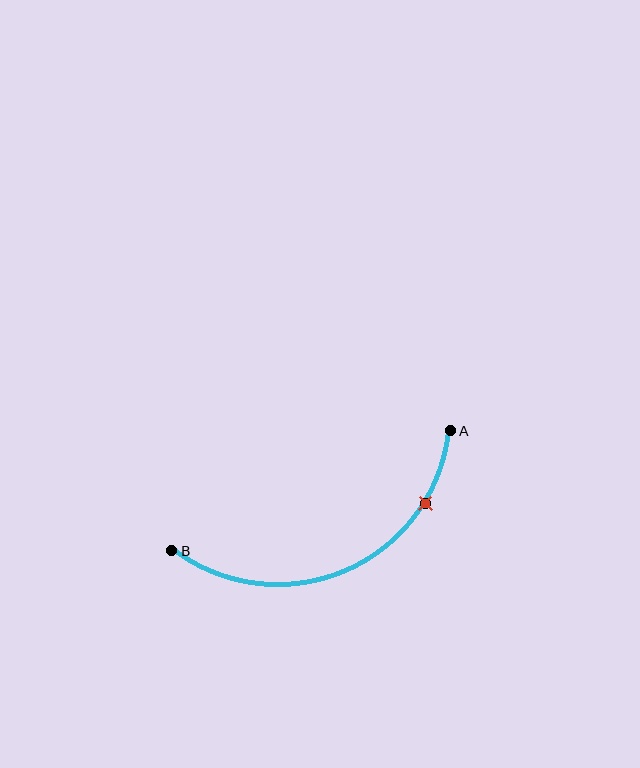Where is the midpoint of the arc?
The arc midpoint is the point on the curve farthest from the straight line joining A and B. It sits below that line.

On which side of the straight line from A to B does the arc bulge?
The arc bulges below the straight line connecting A and B.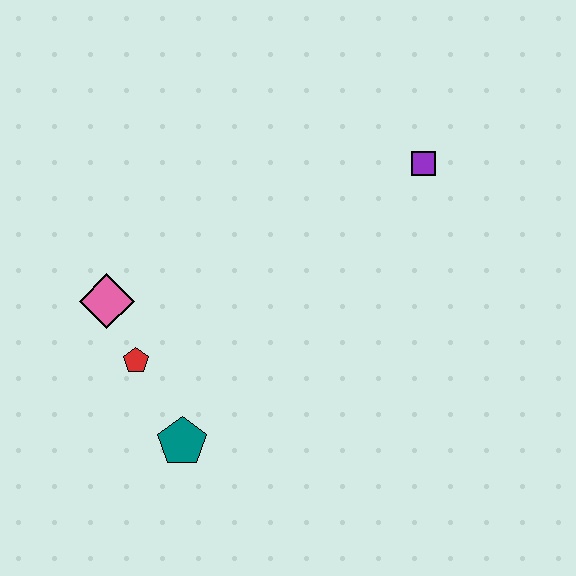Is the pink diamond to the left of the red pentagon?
Yes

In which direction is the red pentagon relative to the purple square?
The red pentagon is to the left of the purple square.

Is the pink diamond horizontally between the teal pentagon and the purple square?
No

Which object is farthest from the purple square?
The teal pentagon is farthest from the purple square.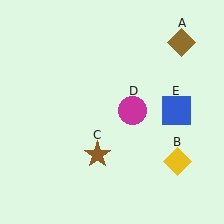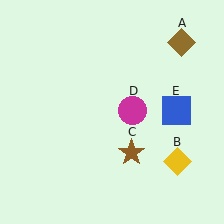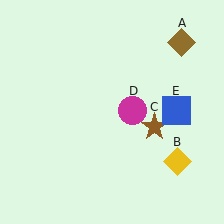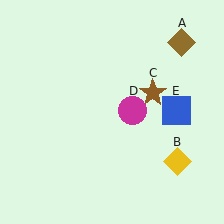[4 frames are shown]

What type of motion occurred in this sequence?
The brown star (object C) rotated counterclockwise around the center of the scene.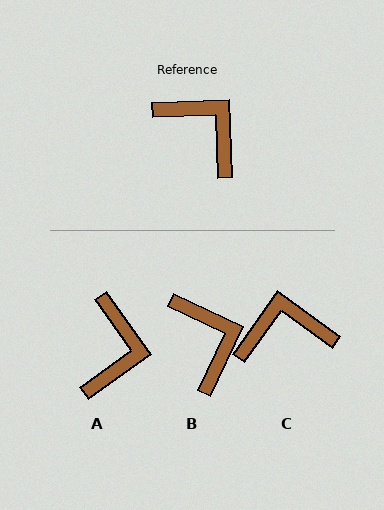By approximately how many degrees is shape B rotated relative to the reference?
Approximately 27 degrees clockwise.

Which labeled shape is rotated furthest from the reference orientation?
A, about 57 degrees away.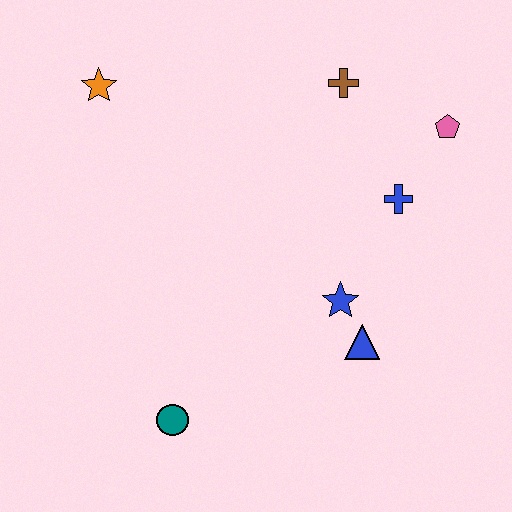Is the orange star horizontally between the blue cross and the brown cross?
No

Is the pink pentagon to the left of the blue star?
No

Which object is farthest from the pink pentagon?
The teal circle is farthest from the pink pentagon.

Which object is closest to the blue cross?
The pink pentagon is closest to the blue cross.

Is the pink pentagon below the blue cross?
No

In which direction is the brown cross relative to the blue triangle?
The brown cross is above the blue triangle.